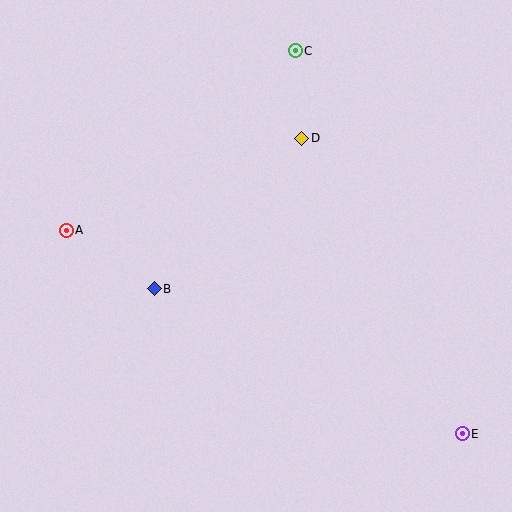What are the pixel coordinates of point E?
Point E is at (462, 434).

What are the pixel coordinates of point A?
Point A is at (66, 230).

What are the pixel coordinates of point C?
Point C is at (295, 51).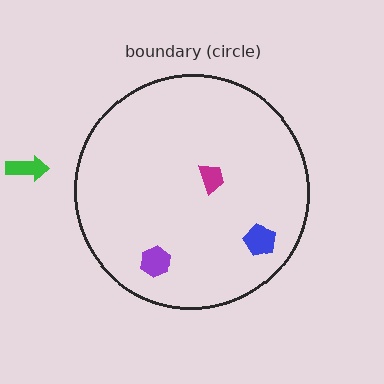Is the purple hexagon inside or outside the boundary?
Inside.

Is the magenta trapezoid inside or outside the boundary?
Inside.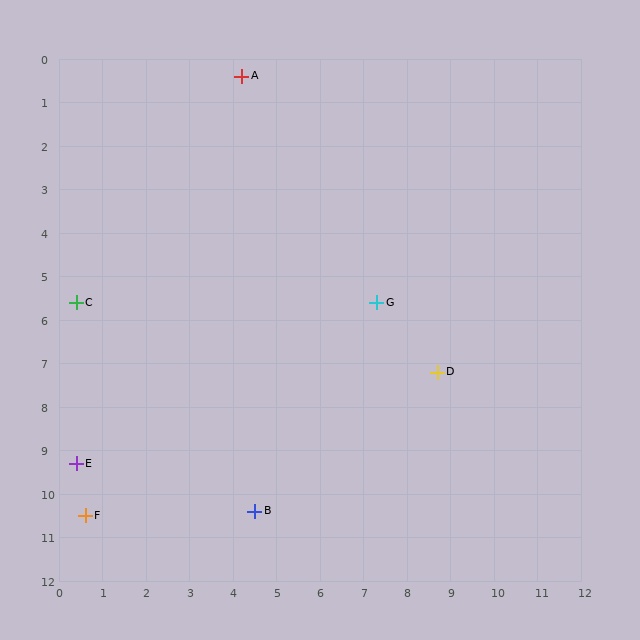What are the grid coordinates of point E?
Point E is at approximately (0.4, 9.3).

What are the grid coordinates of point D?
Point D is at approximately (8.7, 7.2).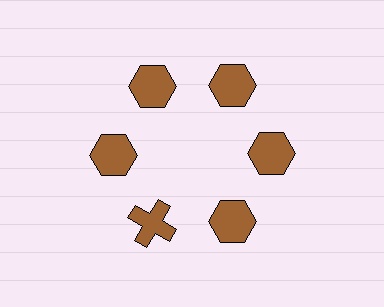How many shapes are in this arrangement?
There are 6 shapes arranged in a ring pattern.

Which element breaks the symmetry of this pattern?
The brown cross at roughly the 7 o'clock position breaks the symmetry. All other shapes are brown hexagons.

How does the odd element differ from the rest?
It has a different shape: cross instead of hexagon.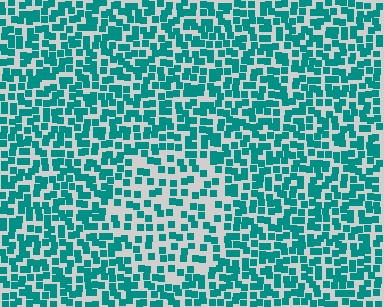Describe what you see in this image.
The image contains small teal elements arranged at two different densities. A circle-shaped region is visible where the elements are less densely packed than the surrounding area.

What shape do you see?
I see a circle.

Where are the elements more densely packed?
The elements are more densely packed outside the circle boundary.